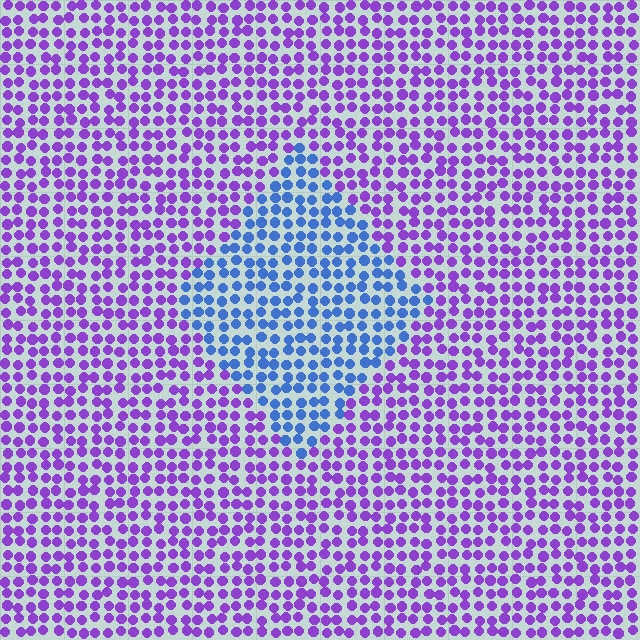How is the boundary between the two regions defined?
The boundary is defined purely by a slight shift in hue (about 55 degrees). Spacing, size, and orientation are identical on both sides.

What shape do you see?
I see a diamond.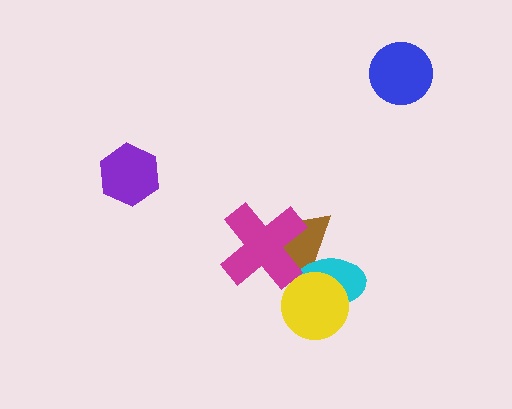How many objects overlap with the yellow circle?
2 objects overlap with the yellow circle.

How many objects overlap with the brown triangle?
3 objects overlap with the brown triangle.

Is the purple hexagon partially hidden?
No, no other shape covers it.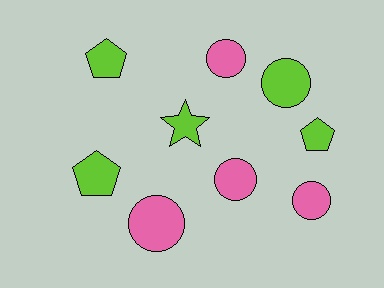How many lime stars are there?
There is 1 lime star.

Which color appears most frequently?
Lime, with 5 objects.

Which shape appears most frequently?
Circle, with 5 objects.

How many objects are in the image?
There are 9 objects.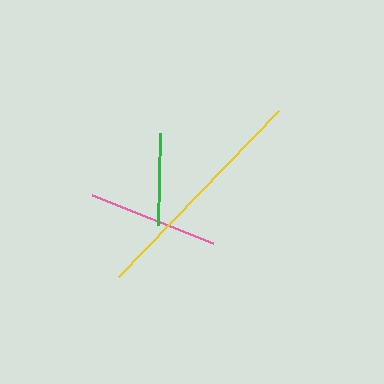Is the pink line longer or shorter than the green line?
The pink line is longer than the green line.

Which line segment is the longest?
The yellow line is the longest at approximately 230 pixels.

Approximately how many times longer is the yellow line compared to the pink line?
The yellow line is approximately 1.8 times the length of the pink line.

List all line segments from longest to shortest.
From longest to shortest: yellow, pink, green.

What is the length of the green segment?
The green segment is approximately 92 pixels long.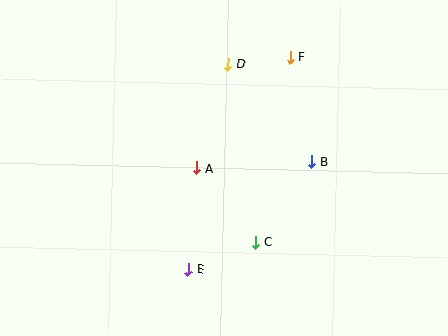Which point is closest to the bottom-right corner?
Point C is closest to the bottom-right corner.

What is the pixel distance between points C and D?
The distance between C and D is 180 pixels.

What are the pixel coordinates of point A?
Point A is at (197, 168).